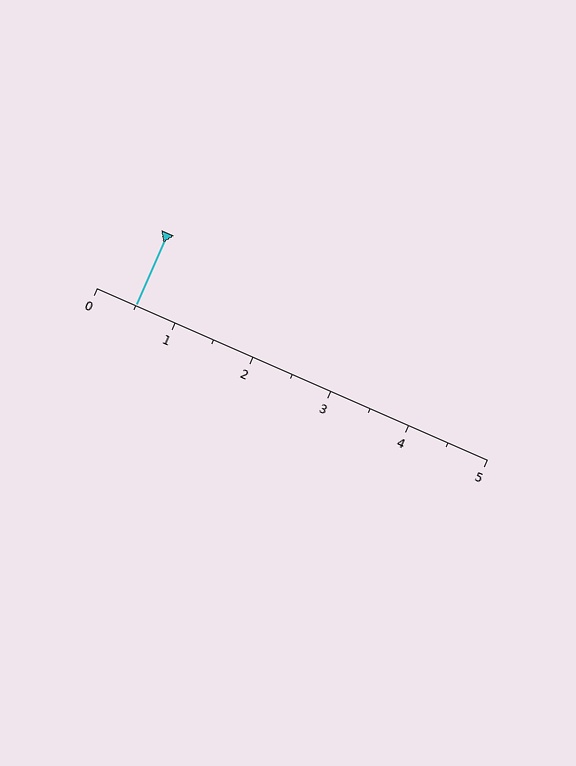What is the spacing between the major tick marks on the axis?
The major ticks are spaced 1 apart.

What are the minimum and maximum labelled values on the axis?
The axis runs from 0 to 5.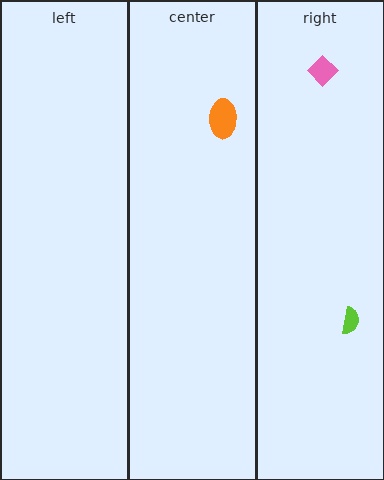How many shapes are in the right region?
2.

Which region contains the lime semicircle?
The right region.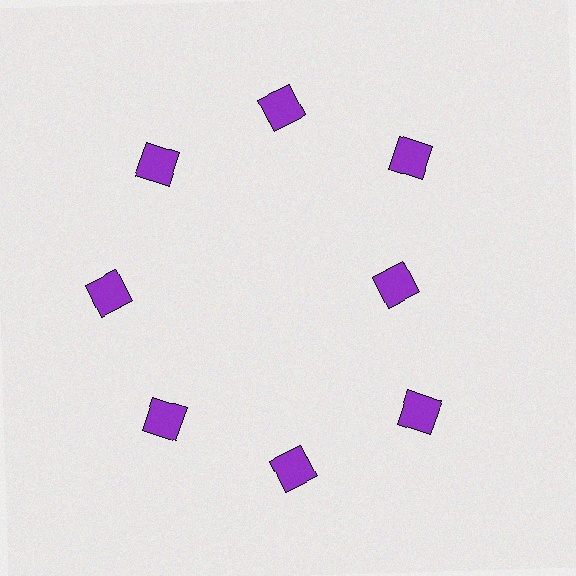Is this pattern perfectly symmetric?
No. The 8 purple diamonds are arranged in a ring, but one element near the 3 o'clock position is pulled inward toward the center, breaking the 8-fold rotational symmetry.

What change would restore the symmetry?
The symmetry would be restored by moving it outward, back onto the ring so that all 8 diamonds sit at equal angles and equal distance from the center.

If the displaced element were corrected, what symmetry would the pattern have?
It would have 8-fold rotational symmetry — the pattern would map onto itself every 45 degrees.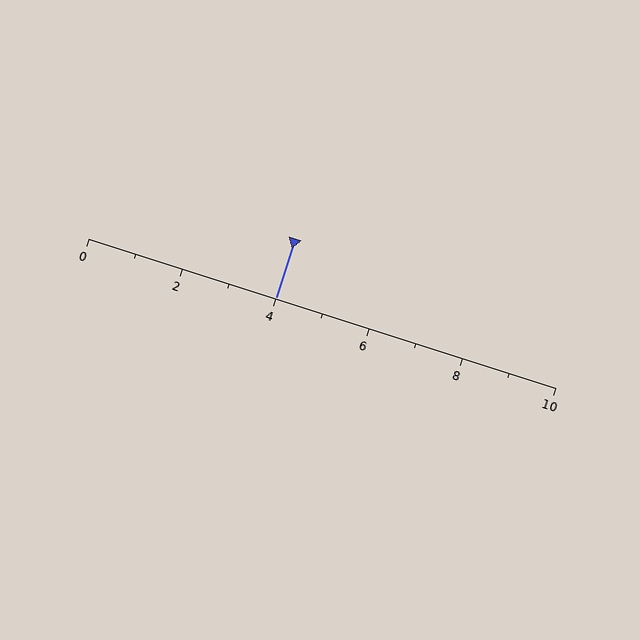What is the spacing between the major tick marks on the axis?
The major ticks are spaced 2 apart.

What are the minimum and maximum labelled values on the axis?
The axis runs from 0 to 10.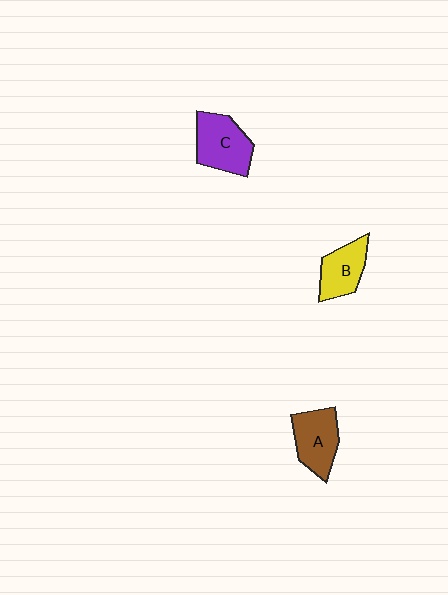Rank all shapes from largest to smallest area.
From largest to smallest: C (purple), A (brown), B (yellow).